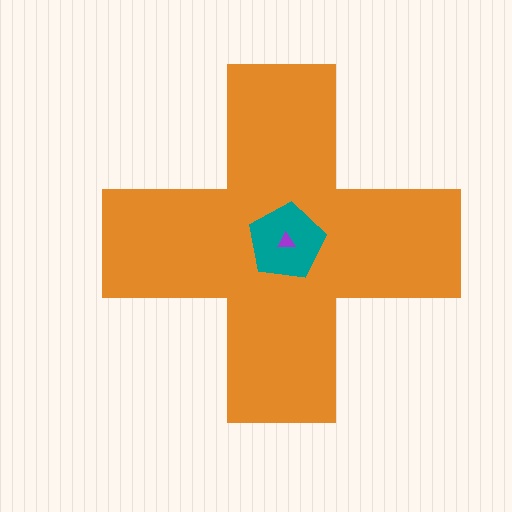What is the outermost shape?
The orange cross.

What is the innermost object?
The purple triangle.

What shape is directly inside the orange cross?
The teal pentagon.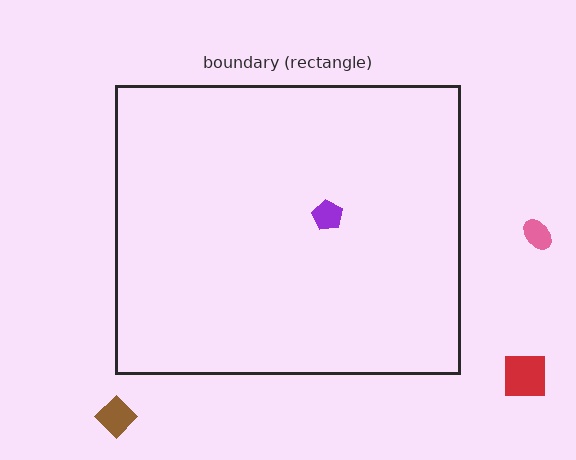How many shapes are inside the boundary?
1 inside, 3 outside.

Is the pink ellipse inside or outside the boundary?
Outside.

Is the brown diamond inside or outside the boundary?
Outside.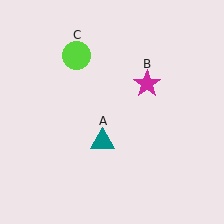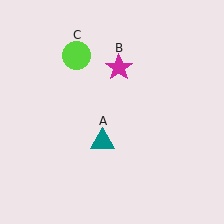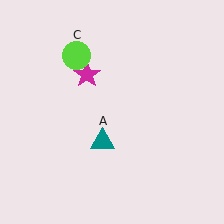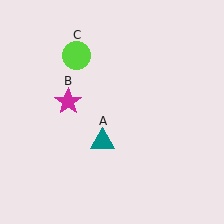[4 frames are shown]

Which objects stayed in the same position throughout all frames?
Teal triangle (object A) and lime circle (object C) remained stationary.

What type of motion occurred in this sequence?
The magenta star (object B) rotated counterclockwise around the center of the scene.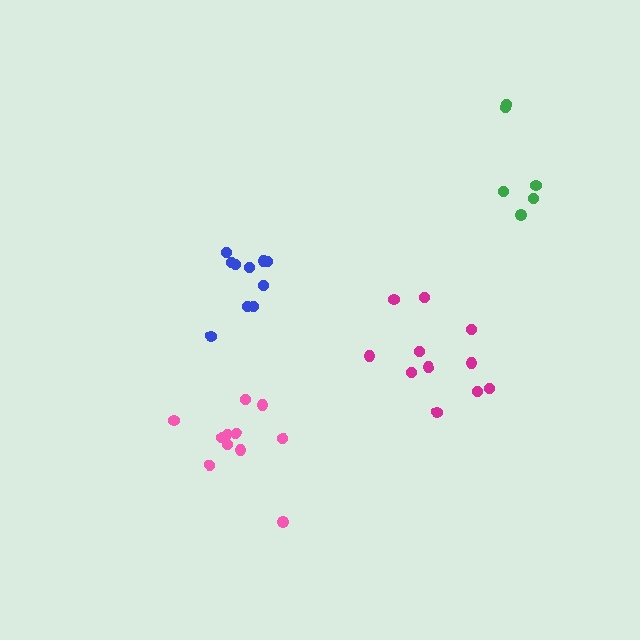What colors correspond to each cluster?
The clusters are colored: magenta, pink, blue, green.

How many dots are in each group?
Group 1: 11 dots, Group 2: 11 dots, Group 3: 10 dots, Group 4: 6 dots (38 total).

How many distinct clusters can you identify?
There are 4 distinct clusters.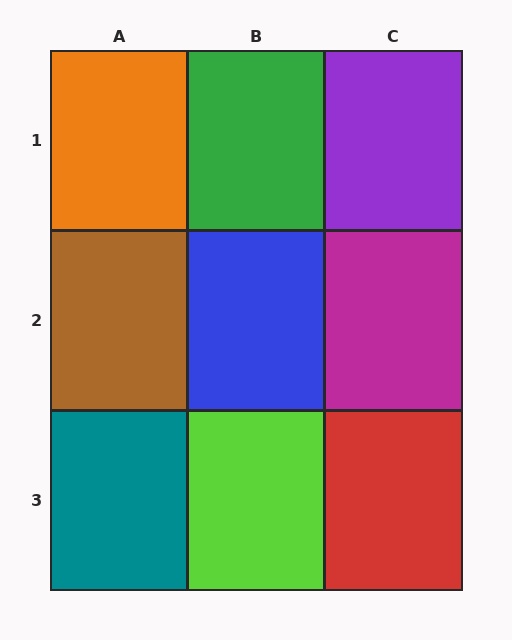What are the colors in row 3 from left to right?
Teal, lime, red.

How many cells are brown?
1 cell is brown.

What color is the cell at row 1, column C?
Purple.